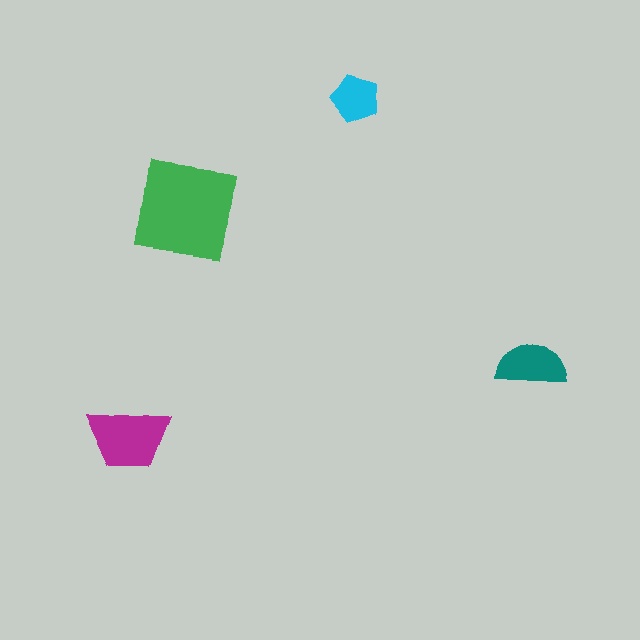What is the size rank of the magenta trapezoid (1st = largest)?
2nd.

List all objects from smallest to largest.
The cyan pentagon, the teal semicircle, the magenta trapezoid, the green square.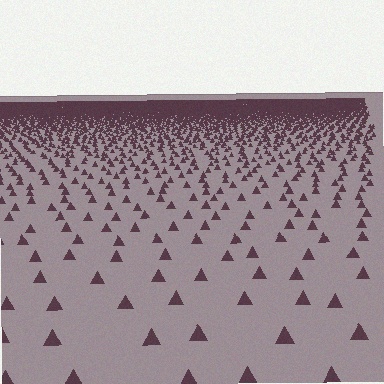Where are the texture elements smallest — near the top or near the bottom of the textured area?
Near the top.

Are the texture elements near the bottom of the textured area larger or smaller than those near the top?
Larger. Near the bottom, elements are closer to the viewer and appear at a bigger on-screen size.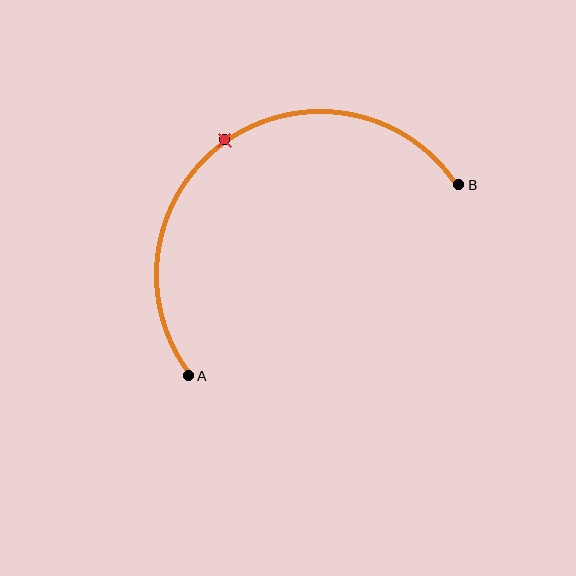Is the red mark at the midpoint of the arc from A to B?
Yes. The red mark lies on the arc at equal arc-length from both A and B — it is the arc midpoint.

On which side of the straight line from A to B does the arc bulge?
The arc bulges above and to the left of the straight line connecting A and B.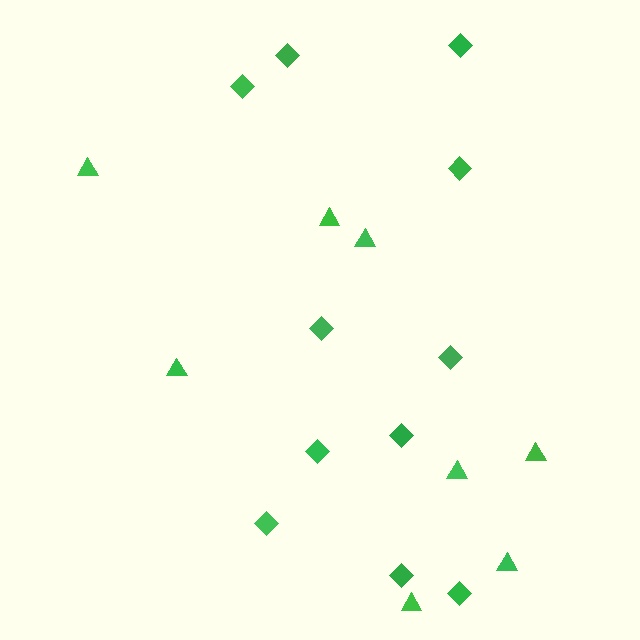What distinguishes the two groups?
There are 2 groups: one group of diamonds (11) and one group of triangles (8).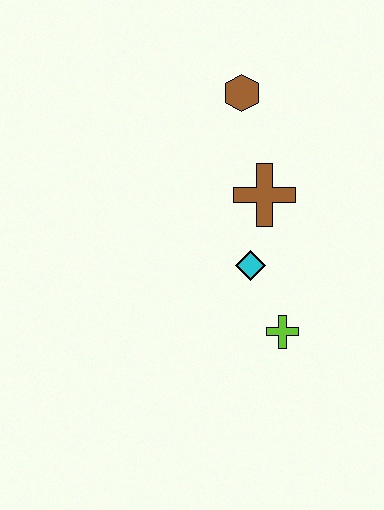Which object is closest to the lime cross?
The cyan diamond is closest to the lime cross.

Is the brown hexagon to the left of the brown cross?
Yes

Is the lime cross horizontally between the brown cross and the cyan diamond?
No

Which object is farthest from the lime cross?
The brown hexagon is farthest from the lime cross.